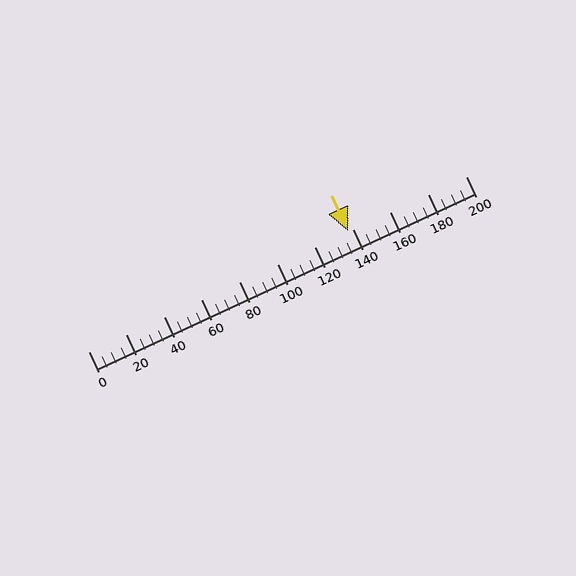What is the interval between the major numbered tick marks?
The major tick marks are spaced 20 units apart.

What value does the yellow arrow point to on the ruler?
The yellow arrow points to approximately 138.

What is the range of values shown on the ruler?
The ruler shows values from 0 to 200.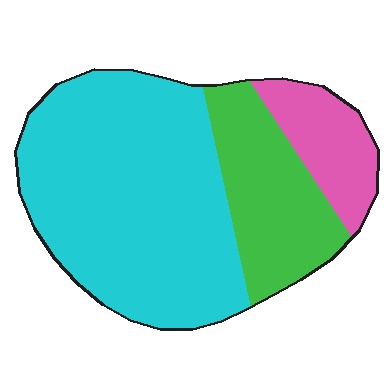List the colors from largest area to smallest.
From largest to smallest: cyan, green, pink.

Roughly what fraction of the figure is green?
Green takes up about one quarter (1/4) of the figure.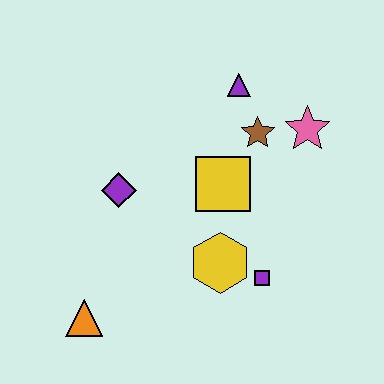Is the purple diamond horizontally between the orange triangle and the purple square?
Yes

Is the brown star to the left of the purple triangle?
No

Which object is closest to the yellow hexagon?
The purple square is closest to the yellow hexagon.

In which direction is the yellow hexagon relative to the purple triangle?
The yellow hexagon is below the purple triangle.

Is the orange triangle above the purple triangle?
No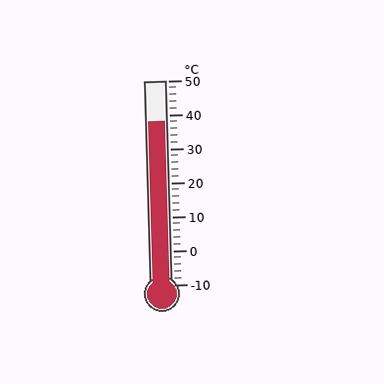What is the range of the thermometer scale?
The thermometer scale ranges from -10°C to 50°C.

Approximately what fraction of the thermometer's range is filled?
The thermometer is filled to approximately 80% of its range.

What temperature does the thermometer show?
The thermometer shows approximately 38°C.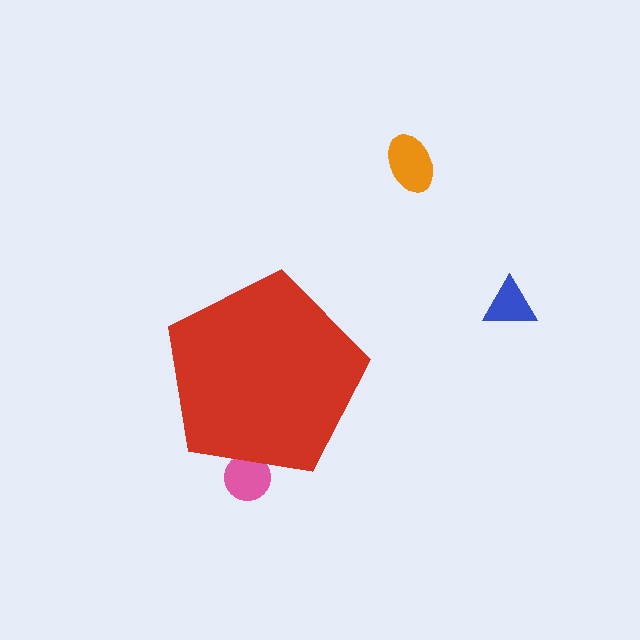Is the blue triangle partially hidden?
No, the blue triangle is fully visible.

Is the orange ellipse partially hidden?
No, the orange ellipse is fully visible.